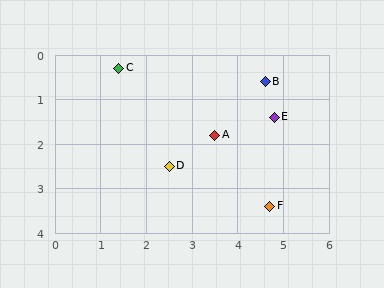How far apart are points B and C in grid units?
Points B and C are about 3.2 grid units apart.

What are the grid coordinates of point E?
Point E is at approximately (4.8, 1.4).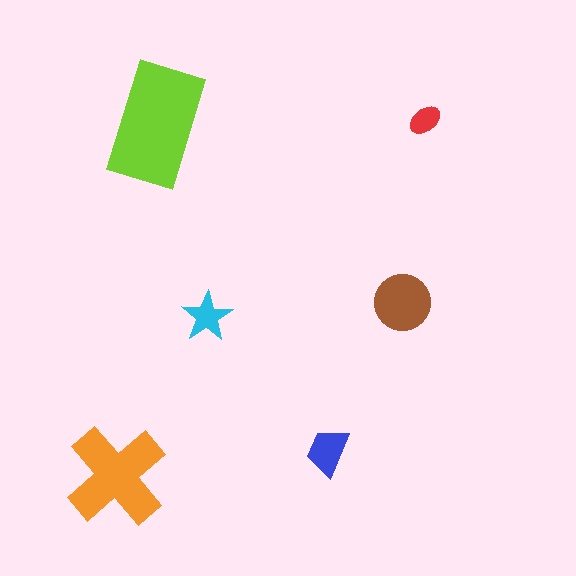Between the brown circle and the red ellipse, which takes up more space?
The brown circle.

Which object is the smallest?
The red ellipse.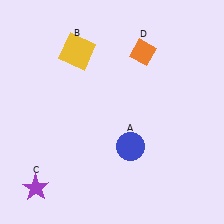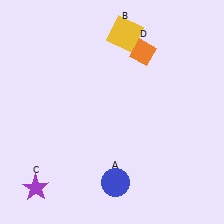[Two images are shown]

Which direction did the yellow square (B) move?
The yellow square (B) moved right.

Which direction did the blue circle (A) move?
The blue circle (A) moved down.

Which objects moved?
The objects that moved are: the blue circle (A), the yellow square (B).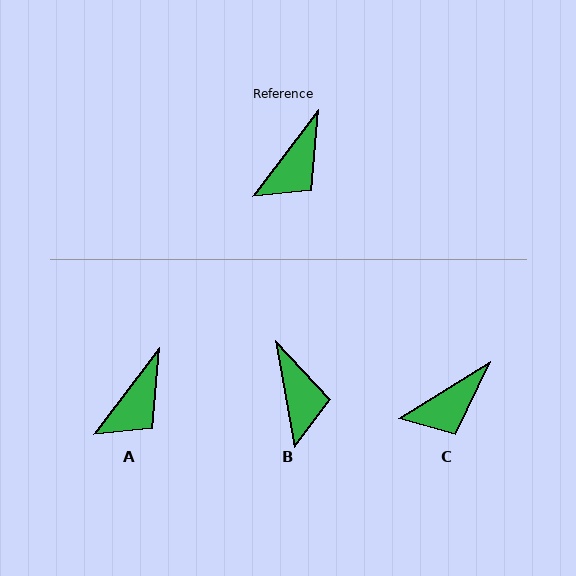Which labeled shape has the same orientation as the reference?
A.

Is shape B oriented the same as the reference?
No, it is off by about 48 degrees.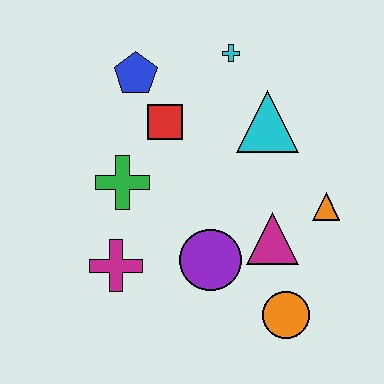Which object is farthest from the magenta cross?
The cyan cross is farthest from the magenta cross.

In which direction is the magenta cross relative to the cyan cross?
The magenta cross is below the cyan cross.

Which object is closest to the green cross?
The red square is closest to the green cross.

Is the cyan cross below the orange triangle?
No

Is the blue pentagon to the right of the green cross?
Yes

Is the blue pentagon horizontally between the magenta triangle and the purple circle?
No